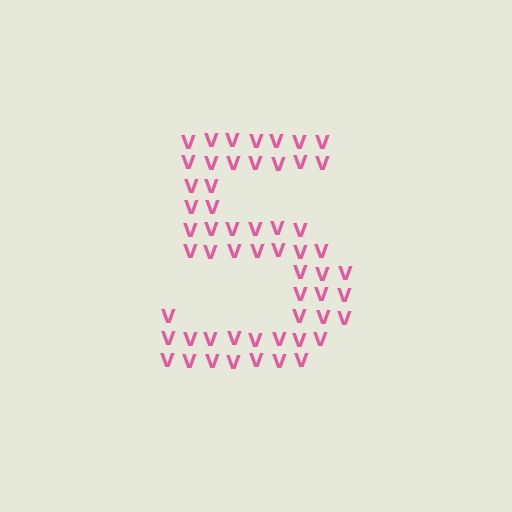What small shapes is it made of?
It is made of small letter V's.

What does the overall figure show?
The overall figure shows the digit 5.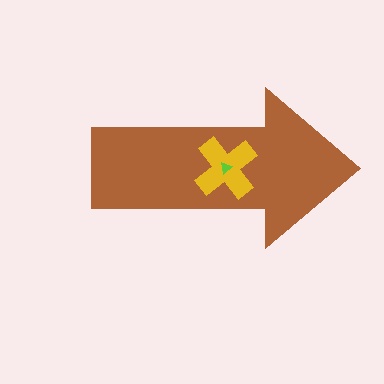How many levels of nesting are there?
3.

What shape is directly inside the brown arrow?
The yellow cross.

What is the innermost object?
The lime triangle.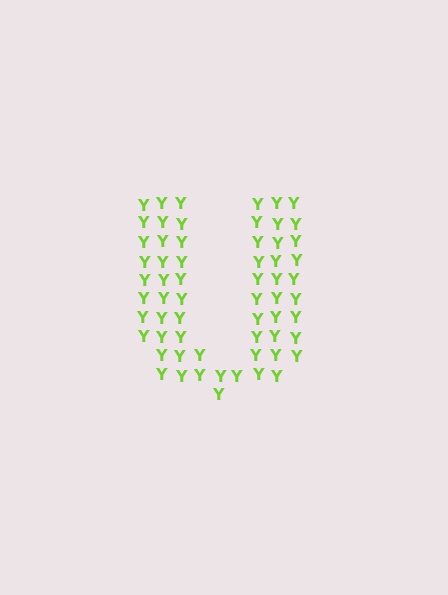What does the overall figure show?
The overall figure shows the letter U.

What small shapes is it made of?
It is made of small letter Y's.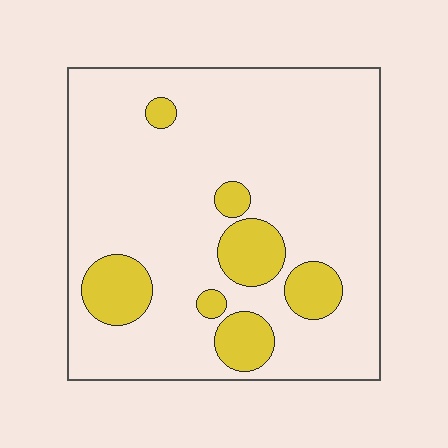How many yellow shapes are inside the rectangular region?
7.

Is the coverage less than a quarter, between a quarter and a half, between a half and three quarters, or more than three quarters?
Less than a quarter.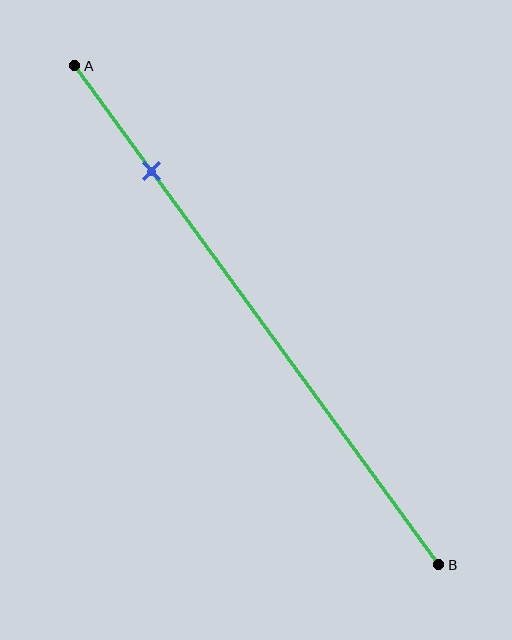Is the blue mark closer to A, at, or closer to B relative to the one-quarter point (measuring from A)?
The blue mark is closer to point A than the one-quarter point of segment AB.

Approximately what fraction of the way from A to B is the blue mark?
The blue mark is approximately 20% of the way from A to B.